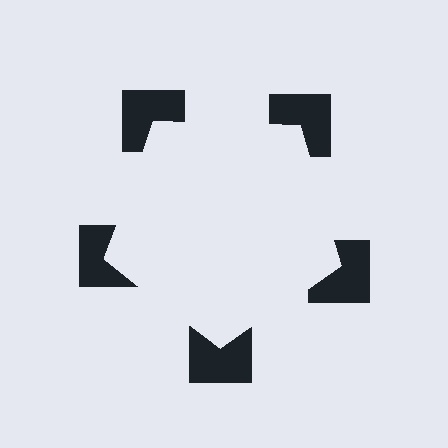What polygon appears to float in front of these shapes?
An illusory pentagon — its edges are inferred from the aligned wedge cuts in the notched squares, not physically drawn.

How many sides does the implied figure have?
5 sides.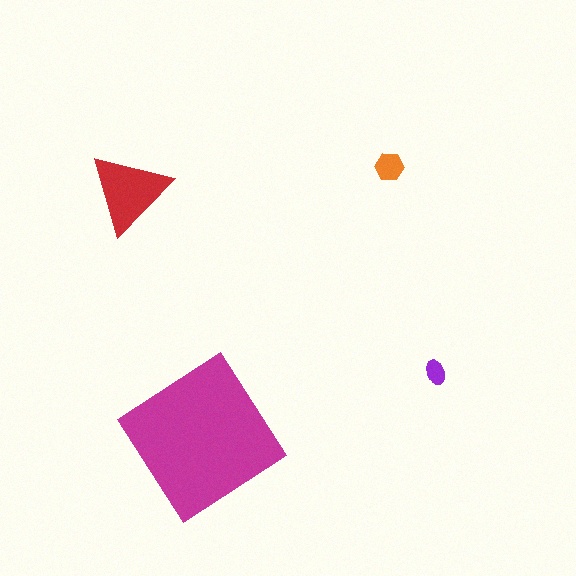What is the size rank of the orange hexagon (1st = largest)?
3rd.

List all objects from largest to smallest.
The magenta diamond, the red triangle, the orange hexagon, the purple ellipse.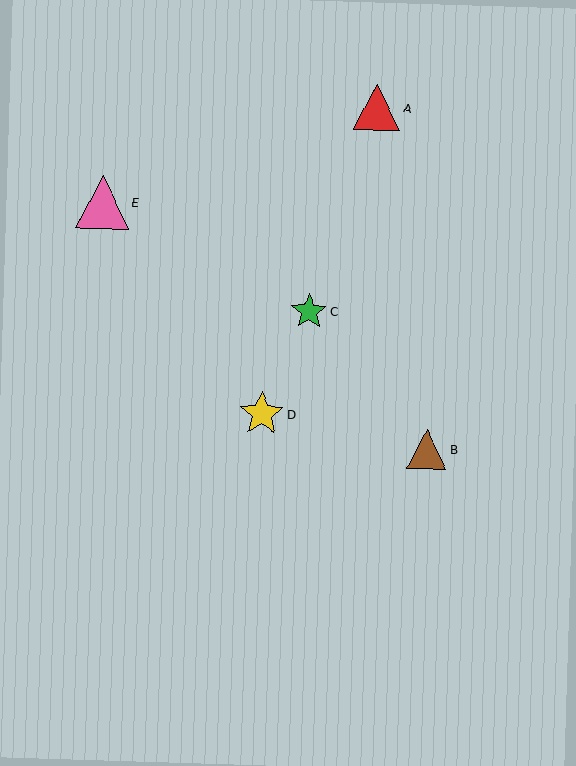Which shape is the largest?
The pink triangle (labeled E) is the largest.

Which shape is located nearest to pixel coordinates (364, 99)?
The red triangle (labeled A) at (377, 107) is nearest to that location.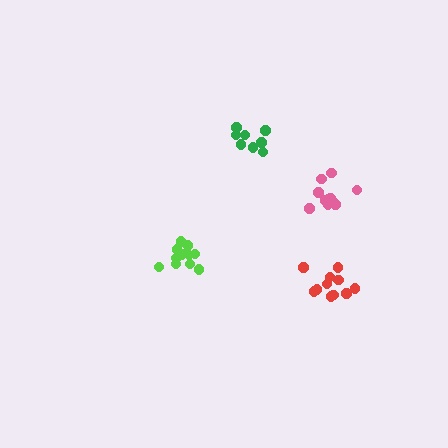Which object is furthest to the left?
The lime cluster is leftmost.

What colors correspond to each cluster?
The clusters are colored: green, pink, red, lime.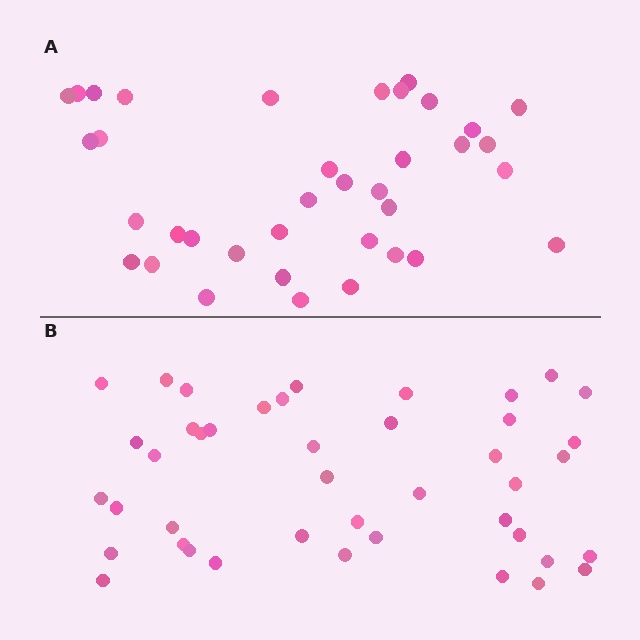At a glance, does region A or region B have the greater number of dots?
Region B (the bottom region) has more dots.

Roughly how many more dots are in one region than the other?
Region B has about 6 more dots than region A.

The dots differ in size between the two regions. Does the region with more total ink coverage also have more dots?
No. Region A has more total ink coverage because its dots are larger, but region B actually contains more individual dots. Total area can be misleading — the number of items is what matters here.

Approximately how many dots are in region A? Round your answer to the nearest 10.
About 40 dots. (The exact count is 37, which rounds to 40.)